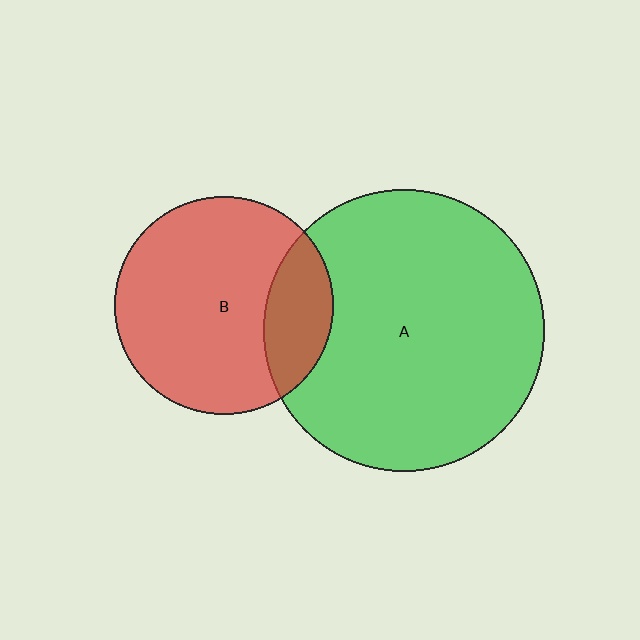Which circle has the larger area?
Circle A (green).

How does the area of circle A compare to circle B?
Approximately 1.7 times.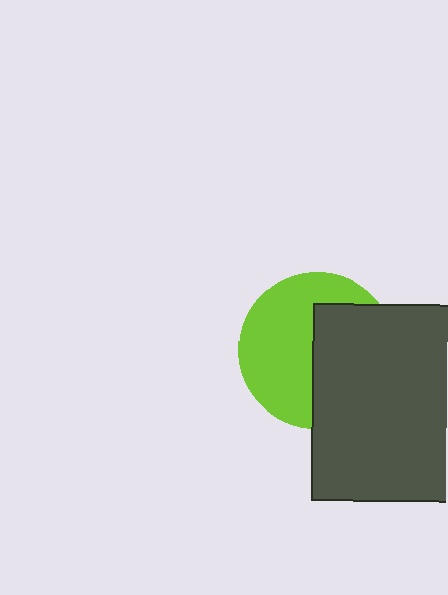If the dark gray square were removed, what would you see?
You would see the complete lime circle.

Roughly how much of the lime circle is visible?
About half of it is visible (roughly 54%).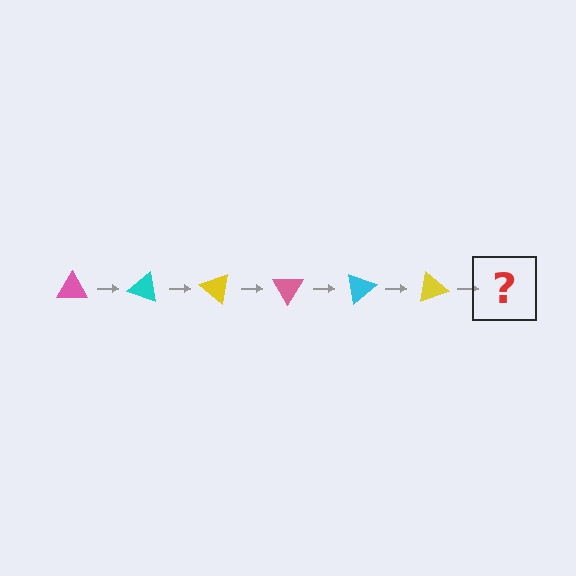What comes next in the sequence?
The next element should be a pink triangle, rotated 120 degrees from the start.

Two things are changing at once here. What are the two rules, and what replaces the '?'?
The two rules are that it rotates 20 degrees each step and the color cycles through pink, cyan, and yellow. The '?' should be a pink triangle, rotated 120 degrees from the start.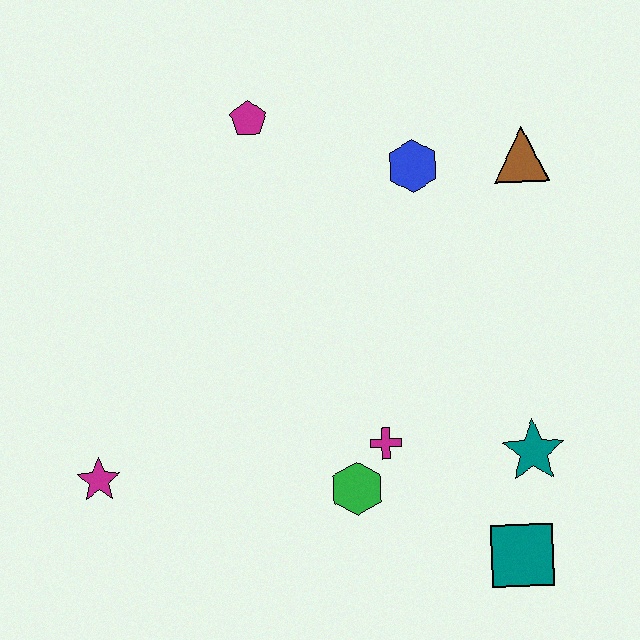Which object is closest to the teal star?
The teal square is closest to the teal star.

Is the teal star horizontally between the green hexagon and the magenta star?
No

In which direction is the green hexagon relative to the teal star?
The green hexagon is to the left of the teal star.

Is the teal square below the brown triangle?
Yes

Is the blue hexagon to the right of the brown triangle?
No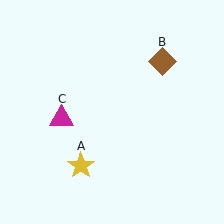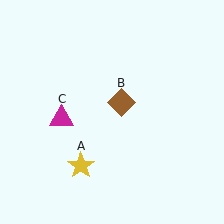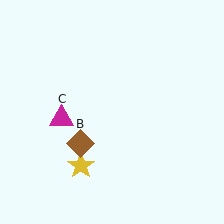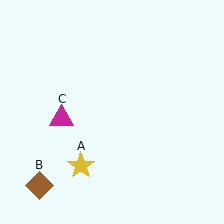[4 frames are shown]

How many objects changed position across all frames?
1 object changed position: brown diamond (object B).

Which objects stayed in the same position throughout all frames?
Yellow star (object A) and magenta triangle (object C) remained stationary.